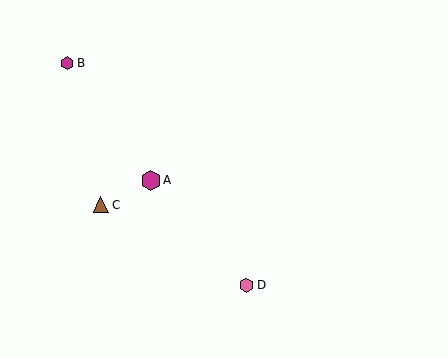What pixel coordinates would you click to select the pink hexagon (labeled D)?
Click at (247, 285) to select the pink hexagon D.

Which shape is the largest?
The magenta hexagon (labeled A) is the largest.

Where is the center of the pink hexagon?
The center of the pink hexagon is at (247, 285).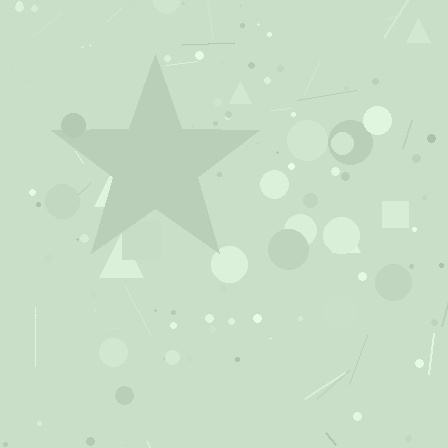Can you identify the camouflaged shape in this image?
The camouflaged shape is a star.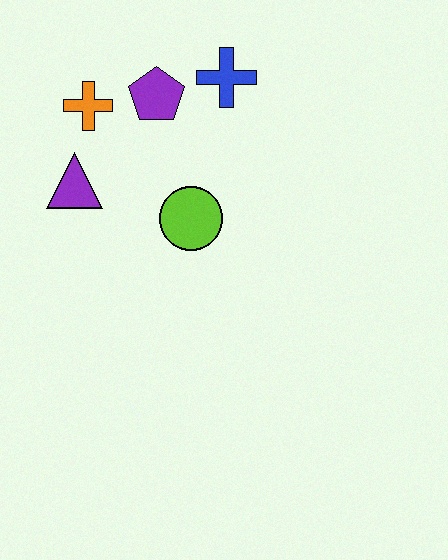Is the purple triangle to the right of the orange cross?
No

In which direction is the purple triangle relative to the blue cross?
The purple triangle is to the left of the blue cross.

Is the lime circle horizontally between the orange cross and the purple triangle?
No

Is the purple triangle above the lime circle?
Yes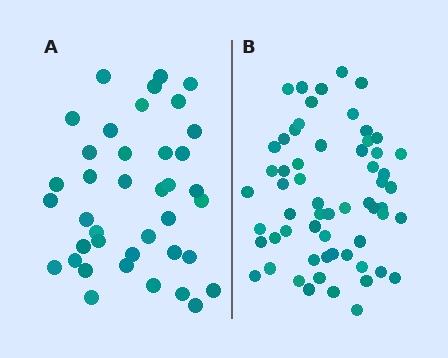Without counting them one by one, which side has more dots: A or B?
Region B (the right region) has more dots.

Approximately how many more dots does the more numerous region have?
Region B has approximately 20 more dots than region A.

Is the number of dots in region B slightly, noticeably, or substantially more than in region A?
Region B has substantially more. The ratio is roughly 1.5 to 1.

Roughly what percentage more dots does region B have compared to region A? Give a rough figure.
About 55% more.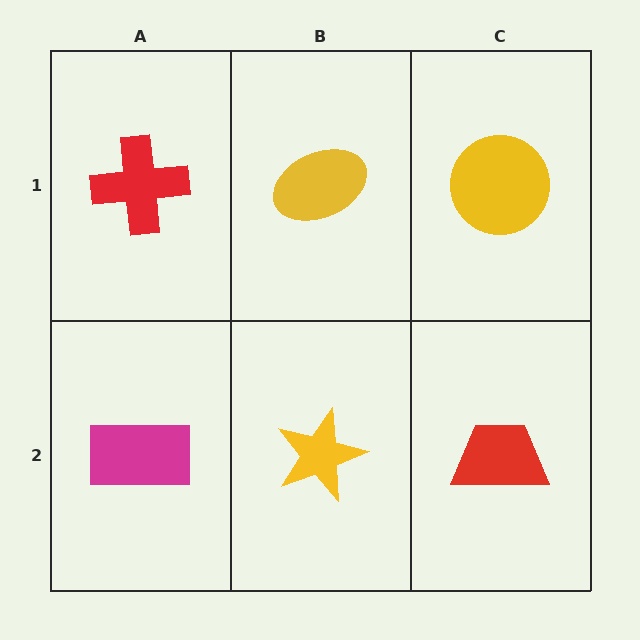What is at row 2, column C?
A red trapezoid.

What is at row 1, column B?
A yellow ellipse.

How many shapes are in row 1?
3 shapes.